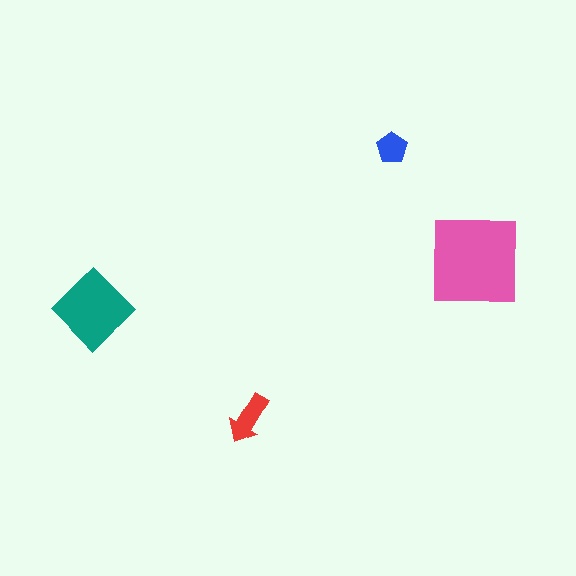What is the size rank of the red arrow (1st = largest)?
3rd.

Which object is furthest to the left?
The teal diamond is leftmost.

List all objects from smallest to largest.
The blue pentagon, the red arrow, the teal diamond, the pink square.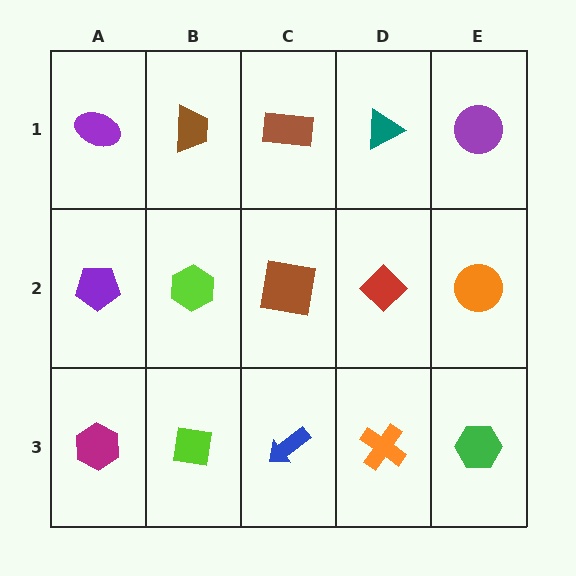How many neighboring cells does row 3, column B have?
3.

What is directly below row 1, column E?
An orange circle.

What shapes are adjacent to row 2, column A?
A purple ellipse (row 1, column A), a magenta hexagon (row 3, column A), a lime hexagon (row 2, column B).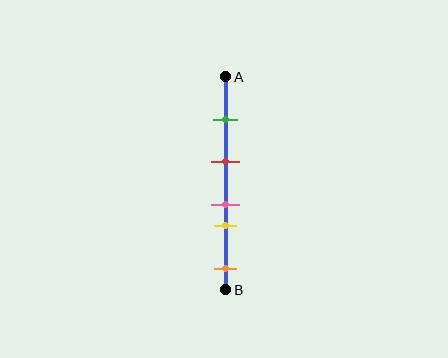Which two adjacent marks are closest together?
The pink and yellow marks are the closest adjacent pair.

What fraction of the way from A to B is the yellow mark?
The yellow mark is approximately 70% (0.7) of the way from A to B.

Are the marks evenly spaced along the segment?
No, the marks are not evenly spaced.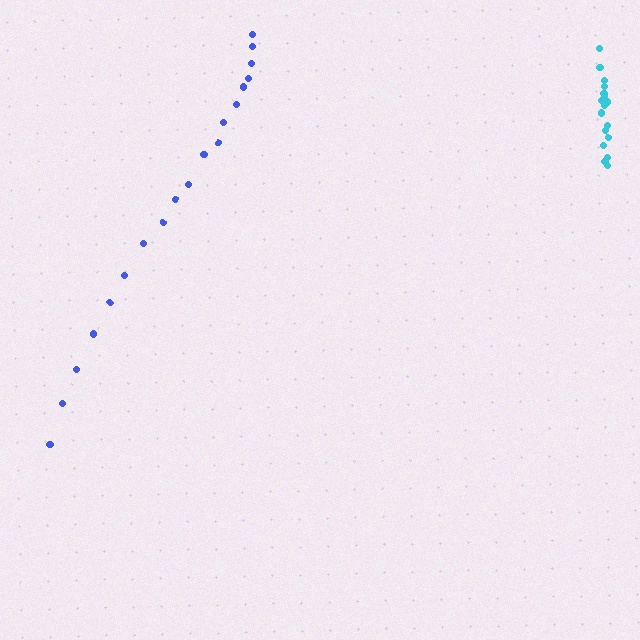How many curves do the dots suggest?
There are 2 distinct paths.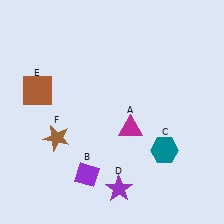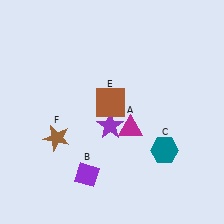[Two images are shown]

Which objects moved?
The objects that moved are: the purple star (D), the brown square (E).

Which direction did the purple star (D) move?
The purple star (D) moved up.